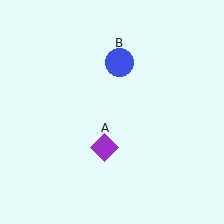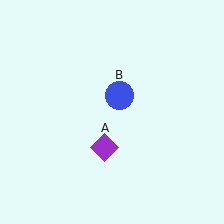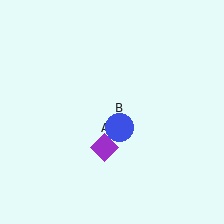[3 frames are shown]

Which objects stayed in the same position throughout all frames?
Purple diamond (object A) remained stationary.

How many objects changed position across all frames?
1 object changed position: blue circle (object B).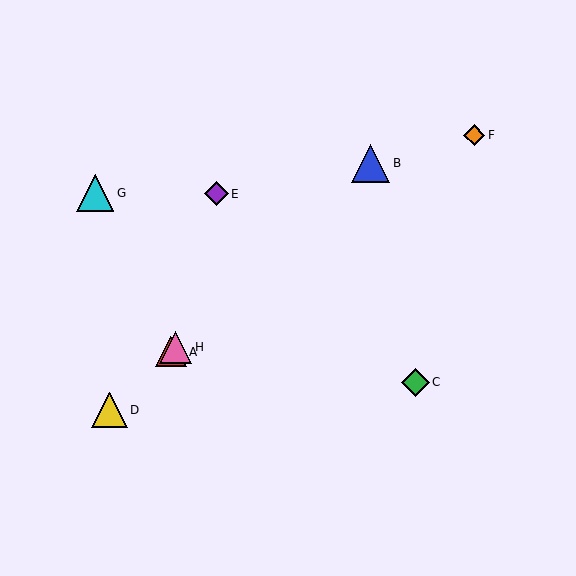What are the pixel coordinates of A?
Object A is at (171, 352).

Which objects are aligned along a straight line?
Objects A, B, D, H are aligned along a straight line.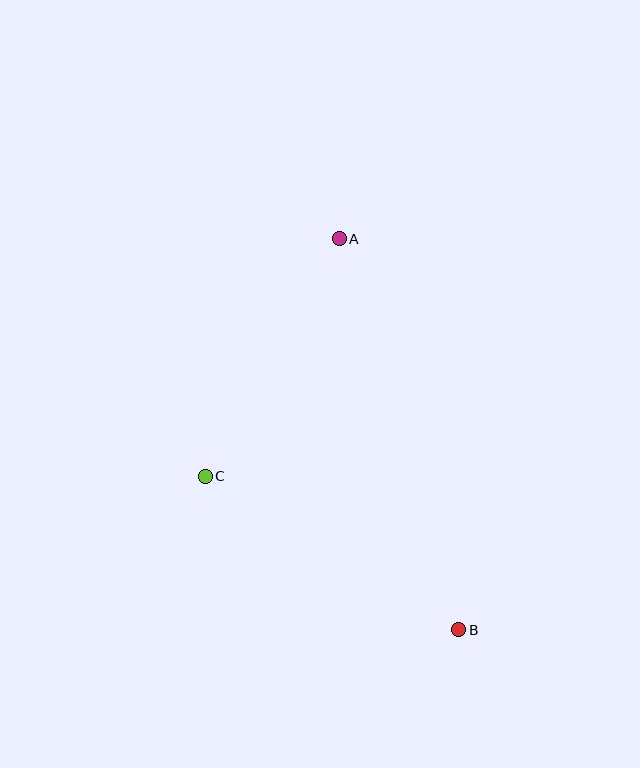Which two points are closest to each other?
Points A and C are closest to each other.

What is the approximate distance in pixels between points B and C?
The distance between B and C is approximately 296 pixels.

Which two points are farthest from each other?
Points A and B are farthest from each other.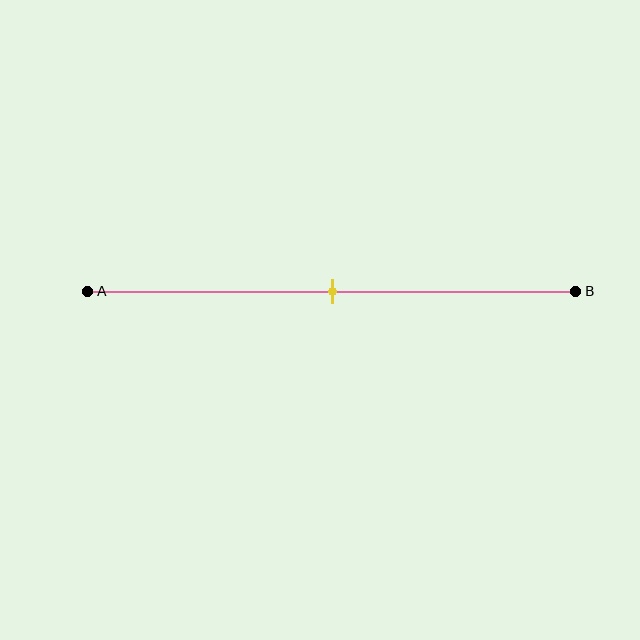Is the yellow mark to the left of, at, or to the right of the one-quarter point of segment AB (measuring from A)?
The yellow mark is to the right of the one-quarter point of segment AB.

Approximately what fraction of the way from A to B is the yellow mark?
The yellow mark is approximately 50% of the way from A to B.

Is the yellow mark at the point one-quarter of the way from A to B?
No, the mark is at about 50% from A, not at the 25% one-quarter point.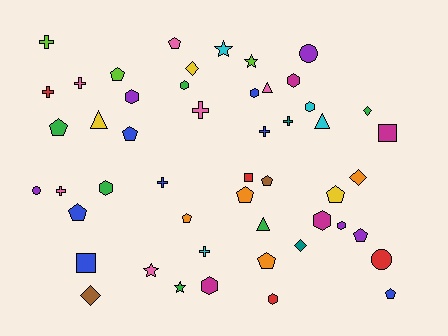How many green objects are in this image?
There are 6 green objects.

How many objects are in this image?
There are 50 objects.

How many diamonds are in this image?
There are 5 diamonds.